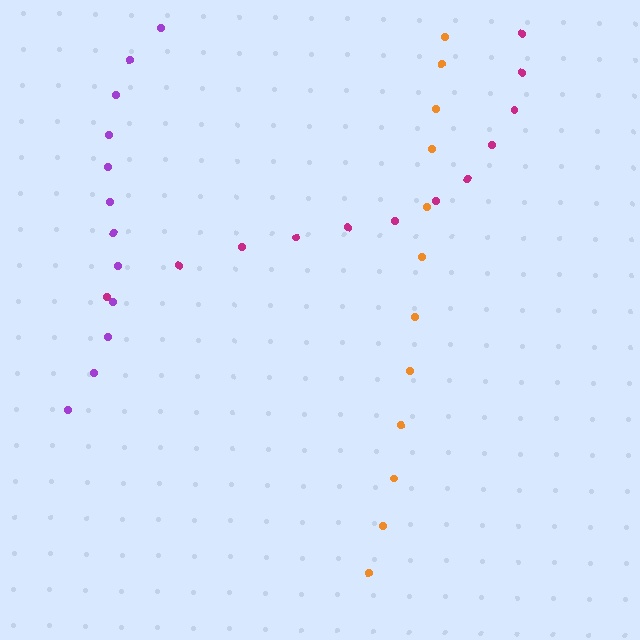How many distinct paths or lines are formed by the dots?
There are 3 distinct paths.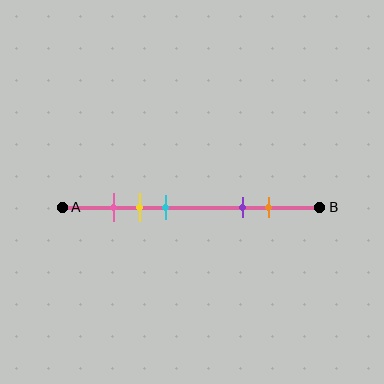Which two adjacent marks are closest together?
The pink and yellow marks are the closest adjacent pair.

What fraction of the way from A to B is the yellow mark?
The yellow mark is approximately 30% (0.3) of the way from A to B.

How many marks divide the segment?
There are 5 marks dividing the segment.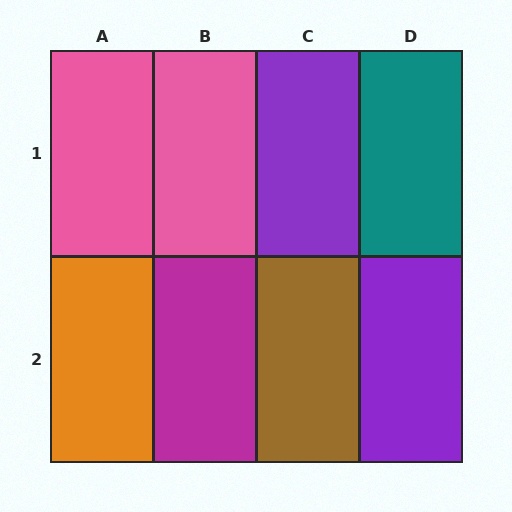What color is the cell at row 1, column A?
Pink.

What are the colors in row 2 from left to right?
Orange, magenta, brown, purple.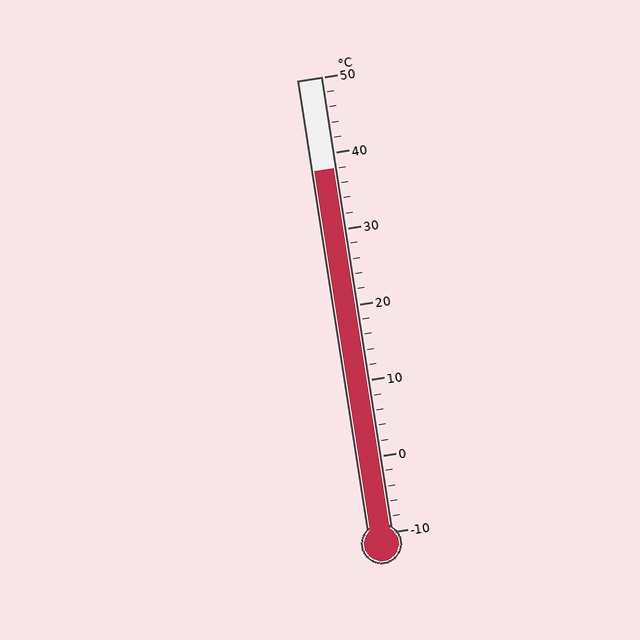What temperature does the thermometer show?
The thermometer shows approximately 38°C.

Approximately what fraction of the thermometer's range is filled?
The thermometer is filled to approximately 80% of its range.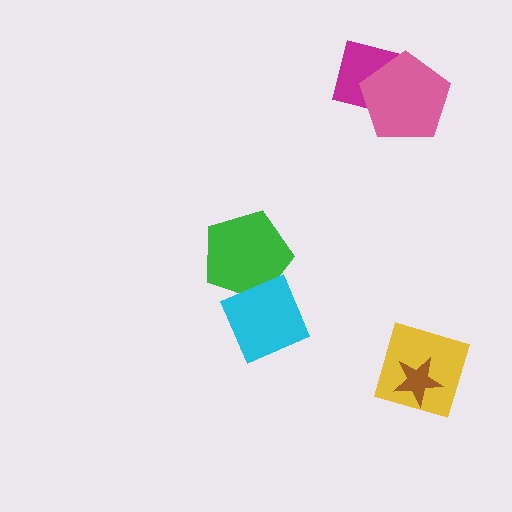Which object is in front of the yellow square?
The brown star is in front of the yellow square.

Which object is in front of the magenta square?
The pink pentagon is in front of the magenta square.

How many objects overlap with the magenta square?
1 object overlaps with the magenta square.